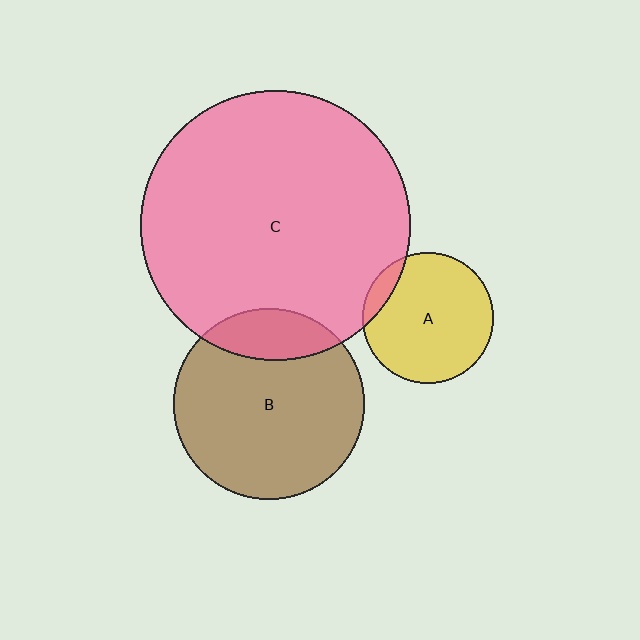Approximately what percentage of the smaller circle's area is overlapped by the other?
Approximately 20%.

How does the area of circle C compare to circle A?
Approximately 4.2 times.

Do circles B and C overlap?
Yes.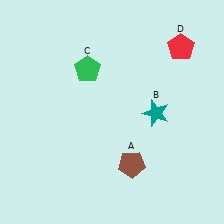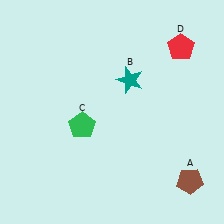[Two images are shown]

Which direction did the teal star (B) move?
The teal star (B) moved up.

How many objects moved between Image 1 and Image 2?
3 objects moved between the two images.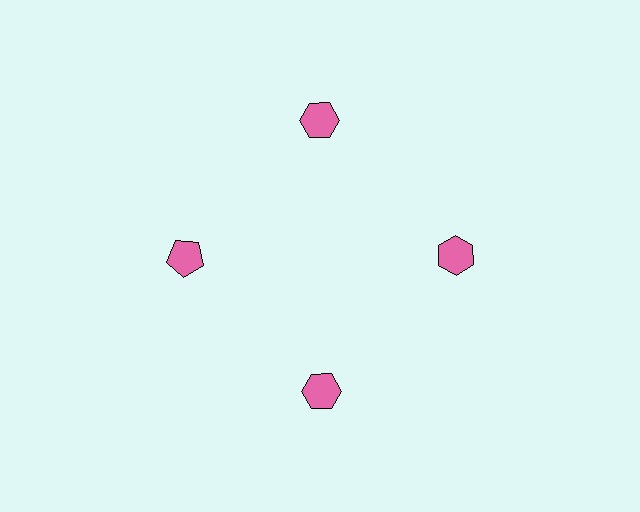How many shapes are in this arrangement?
There are 4 shapes arranged in a ring pattern.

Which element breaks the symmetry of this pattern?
The pink pentagon at roughly the 9 o'clock position breaks the symmetry. All other shapes are pink hexagons.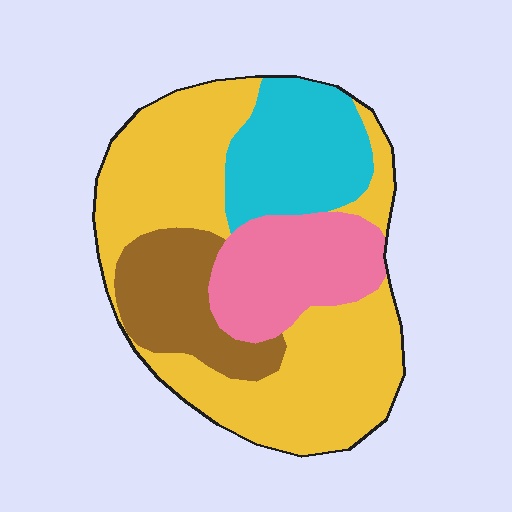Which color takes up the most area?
Yellow, at roughly 50%.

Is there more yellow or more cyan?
Yellow.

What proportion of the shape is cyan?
Cyan takes up between a sixth and a third of the shape.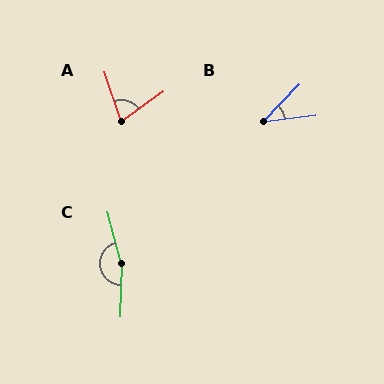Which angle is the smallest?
B, at approximately 38 degrees.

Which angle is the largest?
C, at approximately 164 degrees.